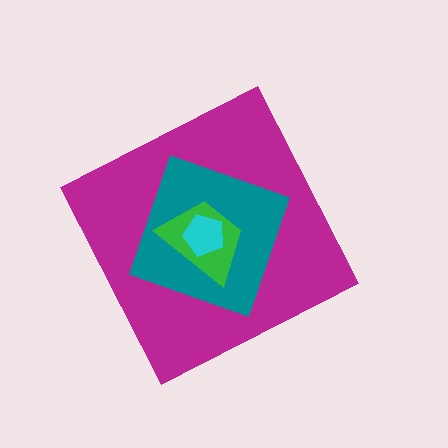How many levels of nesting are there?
4.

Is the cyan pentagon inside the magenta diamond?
Yes.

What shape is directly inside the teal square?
The green trapezoid.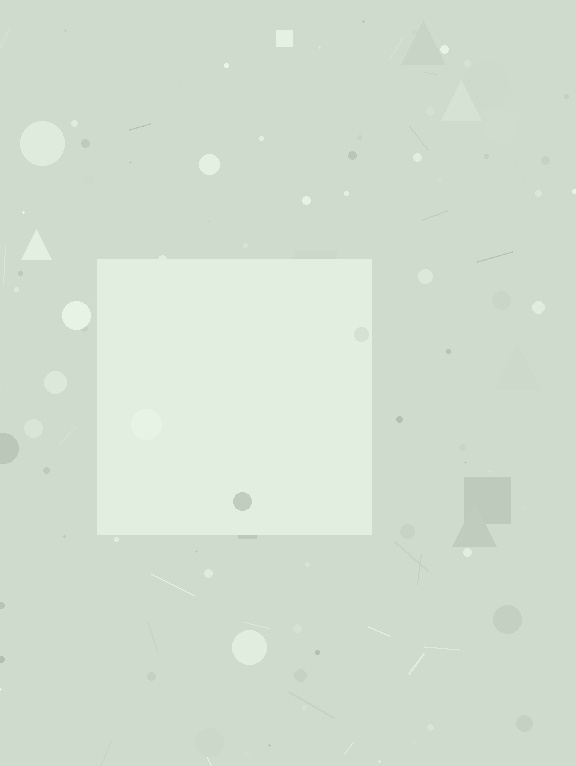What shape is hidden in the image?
A square is hidden in the image.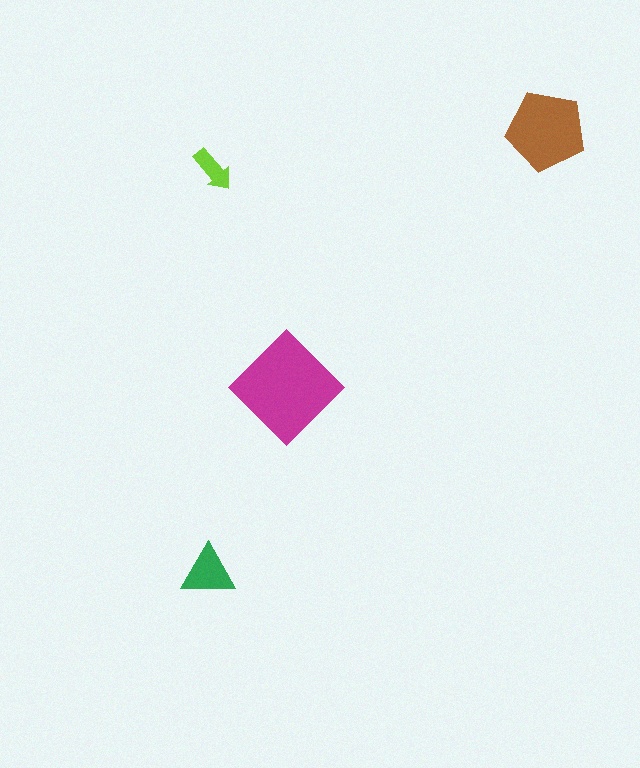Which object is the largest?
The magenta diamond.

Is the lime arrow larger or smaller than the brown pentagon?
Smaller.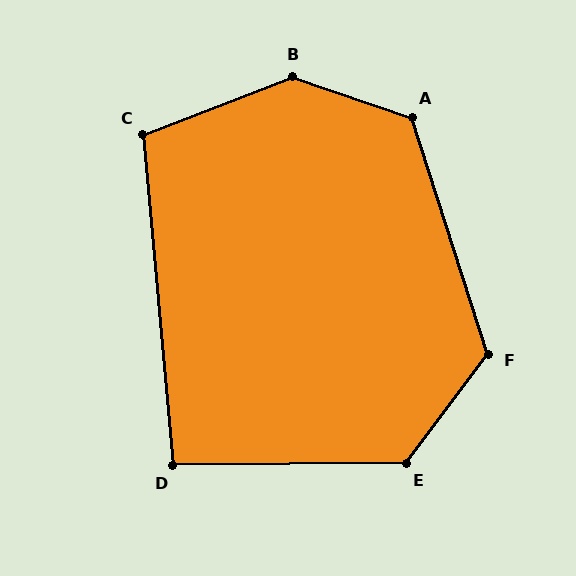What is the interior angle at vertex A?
Approximately 127 degrees (obtuse).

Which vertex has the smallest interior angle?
D, at approximately 95 degrees.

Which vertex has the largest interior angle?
B, at approximately 140 degrees.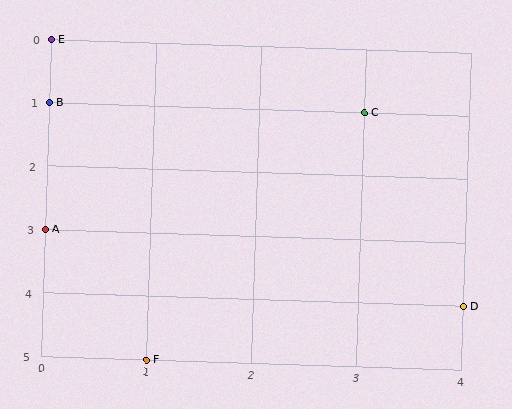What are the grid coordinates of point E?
Point E is at grid coordinates (0, 0).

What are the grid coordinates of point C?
Point C is at grid coordinates (3, 1).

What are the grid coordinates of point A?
Point A is at grid coordinates (0, 3).